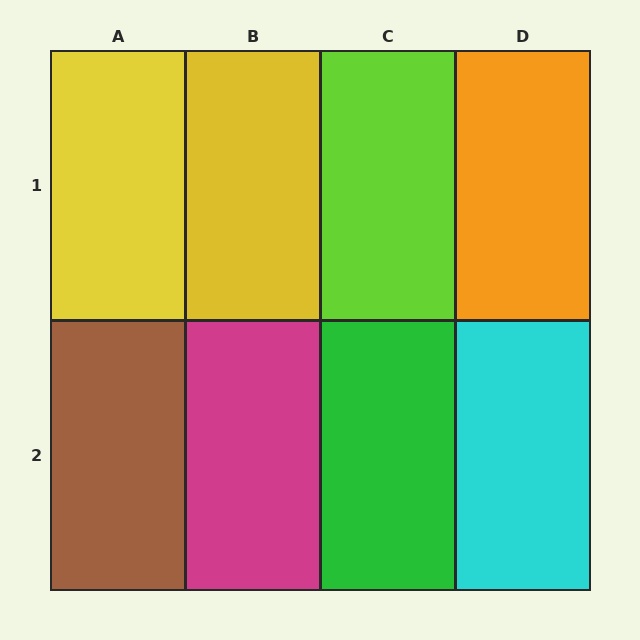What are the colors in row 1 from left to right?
Yellow, yellow, lime, orange.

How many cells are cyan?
1 cell is cyan.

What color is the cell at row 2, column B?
Magenta.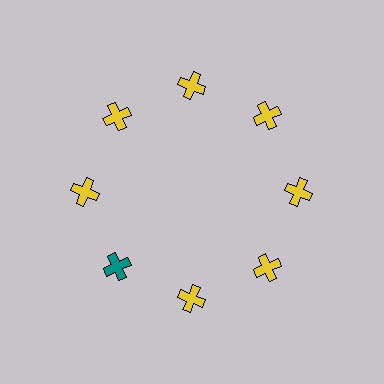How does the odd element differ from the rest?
It has a different color: teal instead of yellow.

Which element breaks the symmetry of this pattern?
The teal cross at roughly the 8 o'clock position breaks the symmetry. All other shapes are yellow crosses.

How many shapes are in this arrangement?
There are 8 shapes arranged in a ring pattern.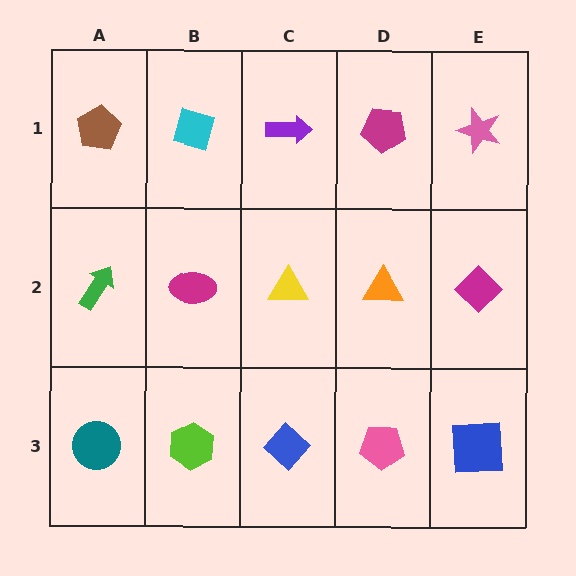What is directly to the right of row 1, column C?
A magenta pentagon.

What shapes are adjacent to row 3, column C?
A yellow triangle (row 2, column C), a lime hexagon (row 3, column B), a pink pentagon (row 3, column D).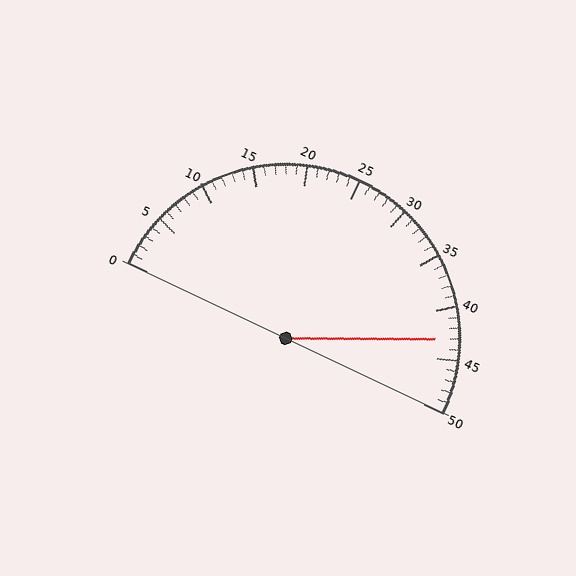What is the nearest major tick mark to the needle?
The nearest major tick mark is 45.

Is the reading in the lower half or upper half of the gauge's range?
The reading is in the upper half of the range (0 to 50).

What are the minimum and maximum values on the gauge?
The gauge ranges from 0 to 50.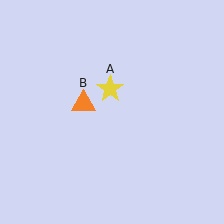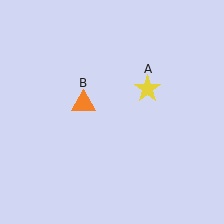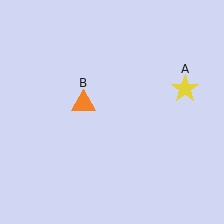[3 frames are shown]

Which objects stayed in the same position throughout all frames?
Orange triangle (object B) remained stationary.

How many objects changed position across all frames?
1 object changed position: yellow star (object A).